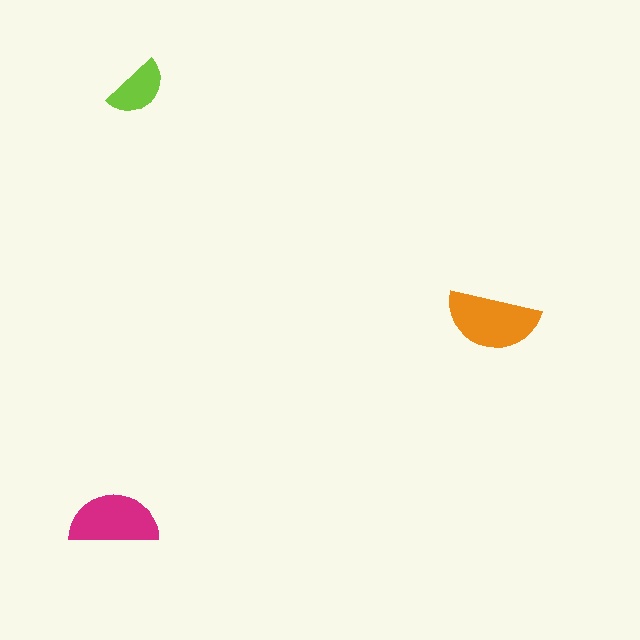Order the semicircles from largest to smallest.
the orange one, the magenta one, the lime one.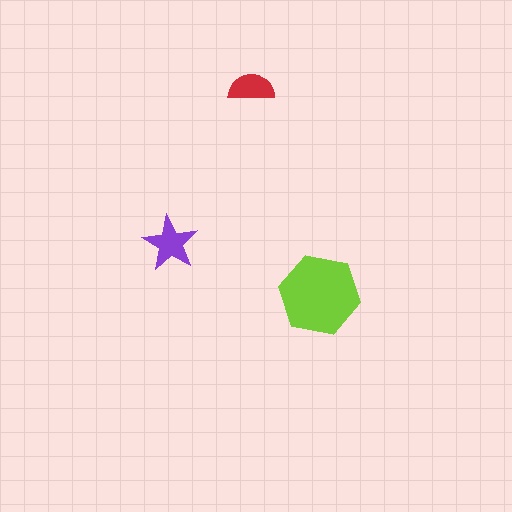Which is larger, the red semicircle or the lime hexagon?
The lime hexagon.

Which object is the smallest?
The red semicircle.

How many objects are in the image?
There are 3 objects in the image.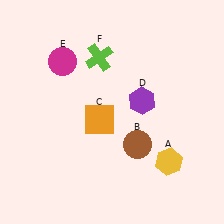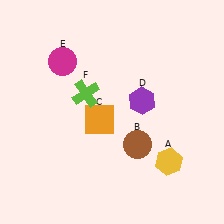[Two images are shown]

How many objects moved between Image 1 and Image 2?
1 object moved between the two images.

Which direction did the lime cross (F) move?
The lime cross (F) moved down.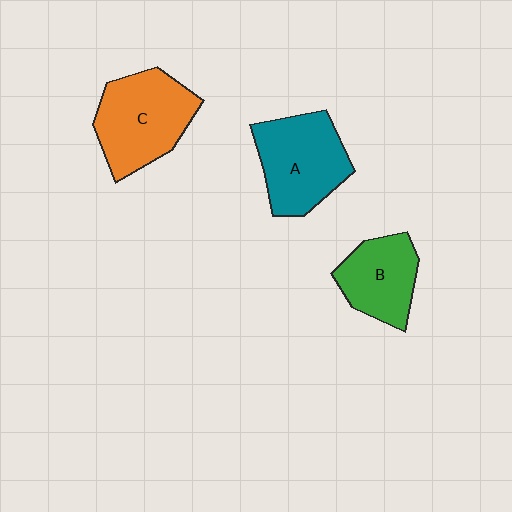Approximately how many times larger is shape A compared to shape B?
Approximately 1.3 times.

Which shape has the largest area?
Shape C (orange).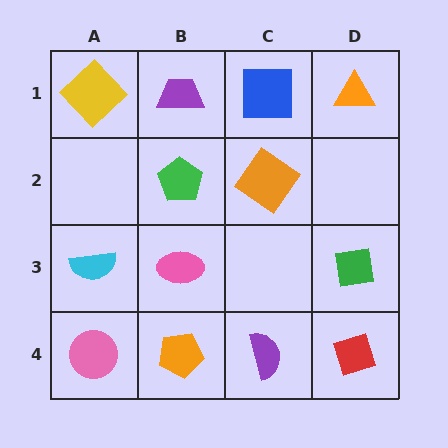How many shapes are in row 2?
2 shapes.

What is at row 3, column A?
A cyan semicircle.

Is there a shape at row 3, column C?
No, that cell is empty.